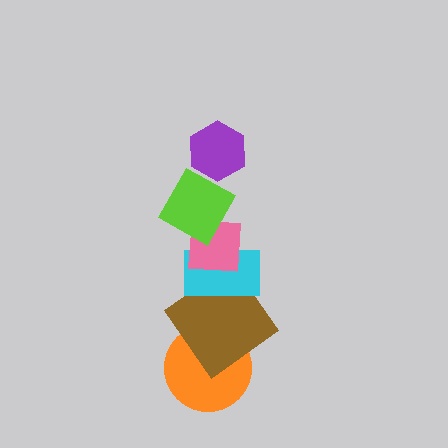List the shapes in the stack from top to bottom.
From top to bottom: the purple hexagon, the lime square, the pink square, the cyan rectangle, the brown diamond, the orange circle.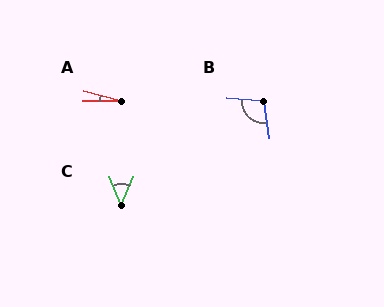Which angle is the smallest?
A, at approximately 15 degrees.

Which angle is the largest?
B, at approximately 102 degrees.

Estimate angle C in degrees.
Approximately 46 degrees.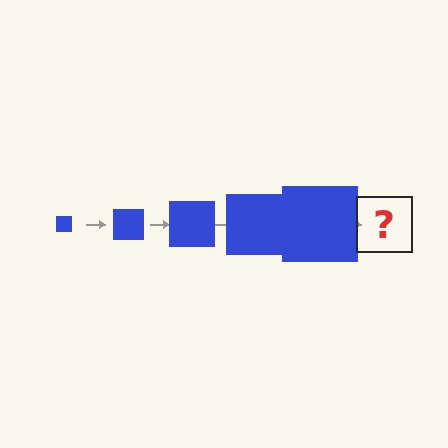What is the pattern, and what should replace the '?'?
The pattern is that the square gets progressively larger each step. The '?' should be a blue square, larger than the previous one.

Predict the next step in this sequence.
The next step is a blue square, larger than the previous one.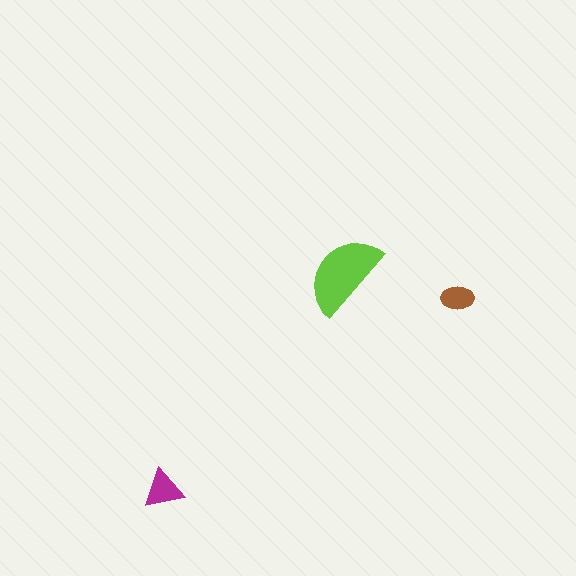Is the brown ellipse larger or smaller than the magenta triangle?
Smaller.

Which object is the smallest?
The brown ellipse.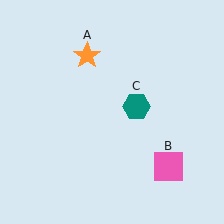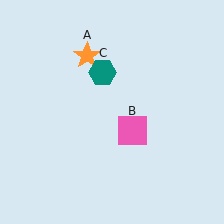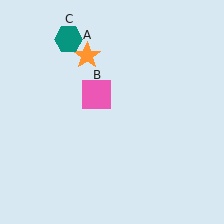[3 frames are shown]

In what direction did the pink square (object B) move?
The pink square (object B) moved up and to the left.